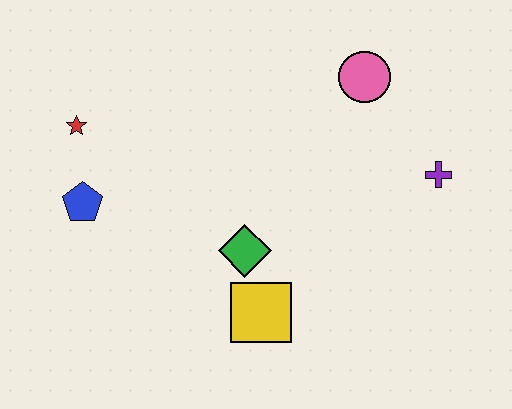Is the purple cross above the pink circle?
No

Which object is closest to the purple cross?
The pink circle is closest to the purple cross.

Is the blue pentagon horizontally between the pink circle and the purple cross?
No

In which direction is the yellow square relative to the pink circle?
The yellow square is below the pink circle.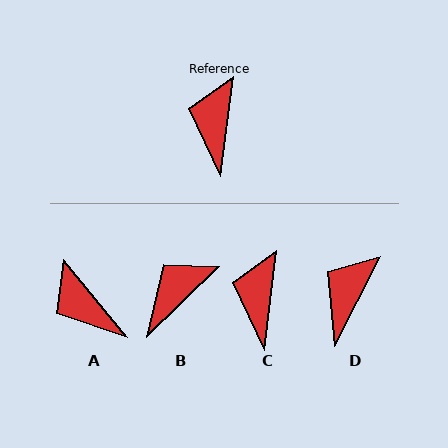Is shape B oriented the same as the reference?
No, it is off by about 38 degrees.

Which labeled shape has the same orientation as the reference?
C.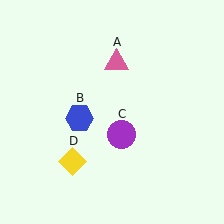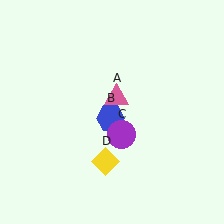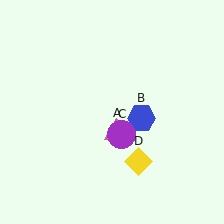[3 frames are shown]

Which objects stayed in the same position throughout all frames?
Purple circle (object C) remained stationary.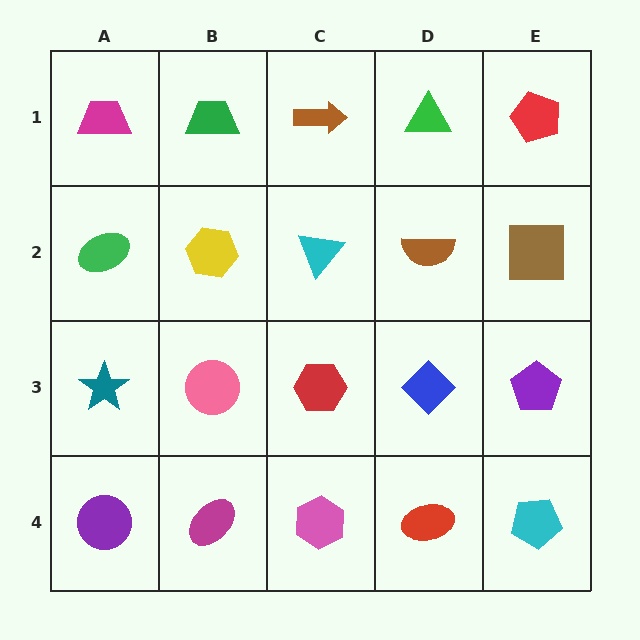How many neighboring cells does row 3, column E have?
3.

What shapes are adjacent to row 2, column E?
A red pentagon (row 1, column E), a purple pentagon (row 3, column E), a brown semicircle (row 2, column D).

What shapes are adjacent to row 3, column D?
A brown semicircle (row 2, column D), a red ellipse (row 4, column D), a red hexagon (row 3, column C), a purple pentagon (row 3, column E).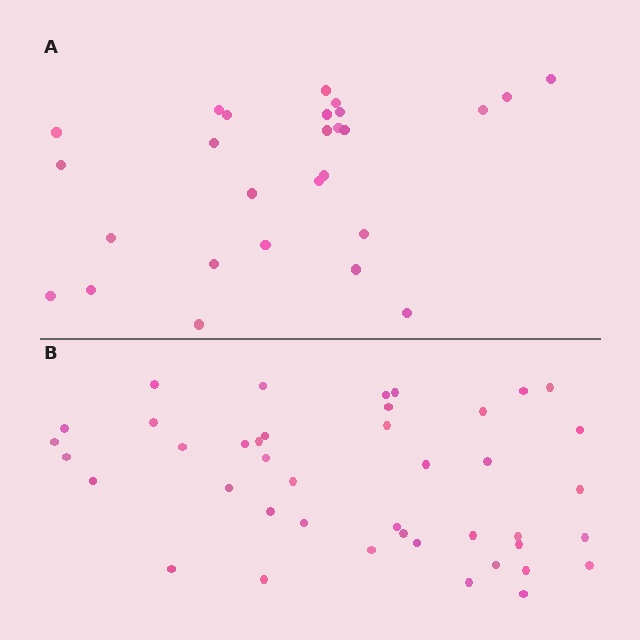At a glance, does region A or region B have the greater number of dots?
Region B (the bottom region) has more dots.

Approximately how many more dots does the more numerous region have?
Region B has approximately 15 more dots than region A.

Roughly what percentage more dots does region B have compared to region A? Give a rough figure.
About 55% more.